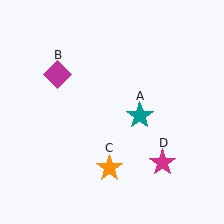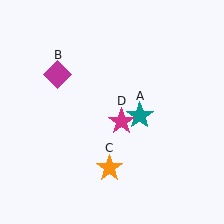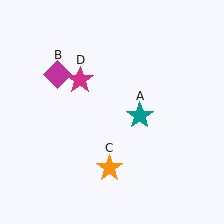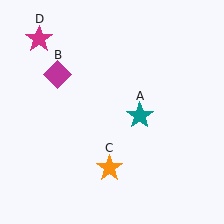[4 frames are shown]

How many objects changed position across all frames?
1 object changed position: magenta star (object D).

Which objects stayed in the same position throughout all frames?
Teal star (object A) and magenta diamond (object B) and orange star (object C) remained stationary.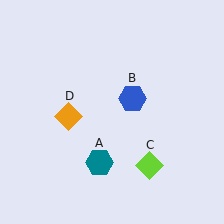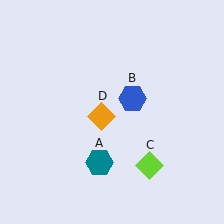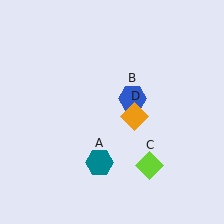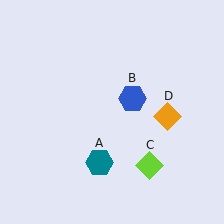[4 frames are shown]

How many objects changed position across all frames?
1 object changed position: orange diamond (object D).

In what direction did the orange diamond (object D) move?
The orange diamond (object D) moved right.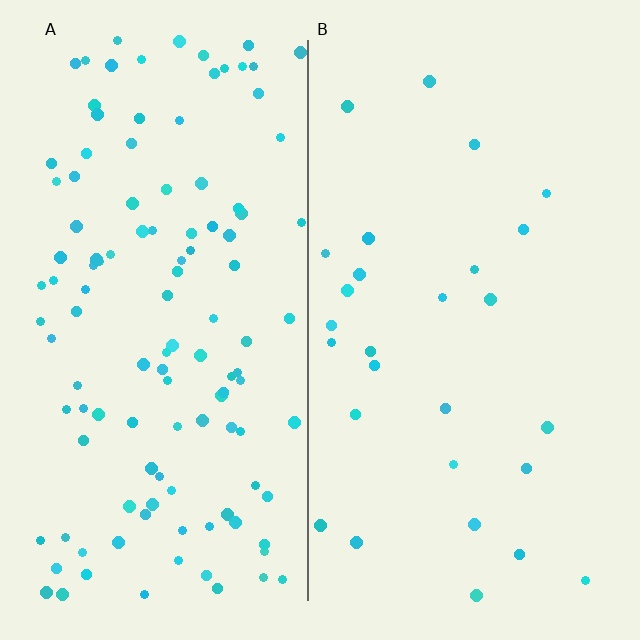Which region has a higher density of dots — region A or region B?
A (the left).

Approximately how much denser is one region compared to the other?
Approximately 4.3× — region A over region B.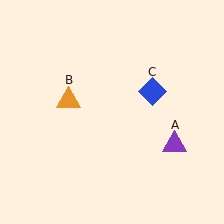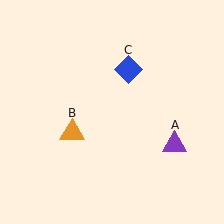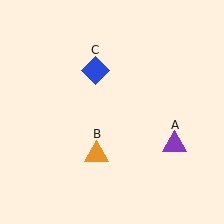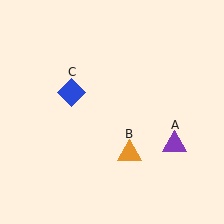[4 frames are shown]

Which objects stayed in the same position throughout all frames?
Purple triangle (object A) remained stationary.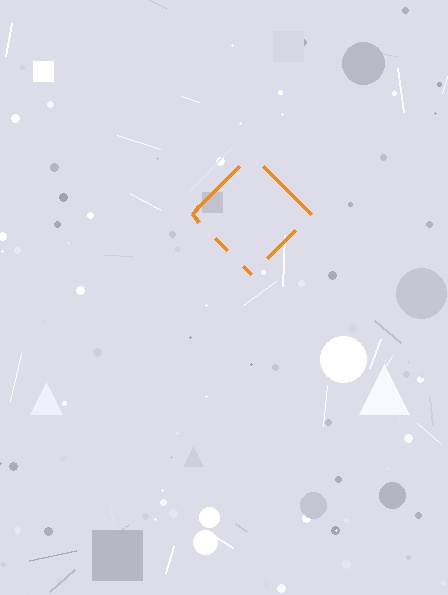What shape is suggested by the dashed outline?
The dashed outline suggests a diamond.